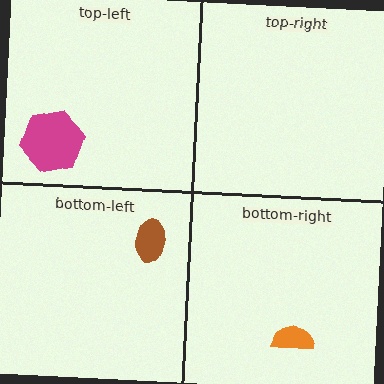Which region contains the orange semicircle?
The bottom-right region.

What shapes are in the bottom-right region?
The orange semicircle.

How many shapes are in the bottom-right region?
1.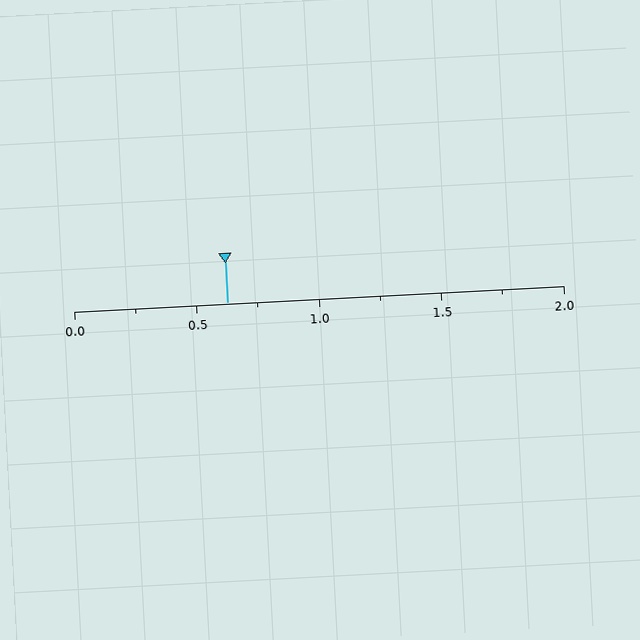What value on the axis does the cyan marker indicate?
The marker indicates approximately 0.62.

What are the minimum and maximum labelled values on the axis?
The axis runs from 0.0 to 2.0.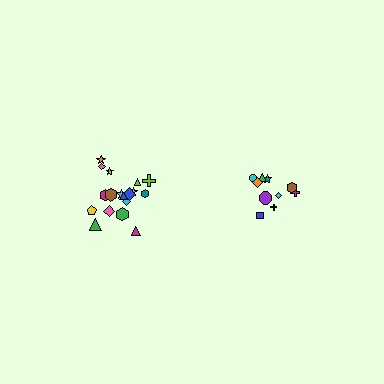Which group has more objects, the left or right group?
The left group.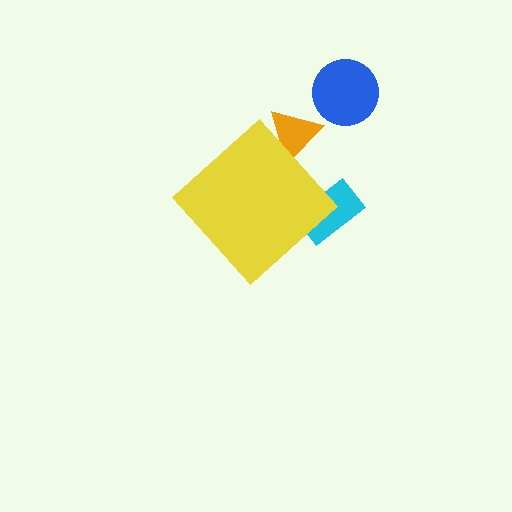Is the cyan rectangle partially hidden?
Yes, the cyan rectangle is partially hidden behind the yellow diamond.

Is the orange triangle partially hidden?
Yes, the orange triangle is partially hidden behind the yellow diamond.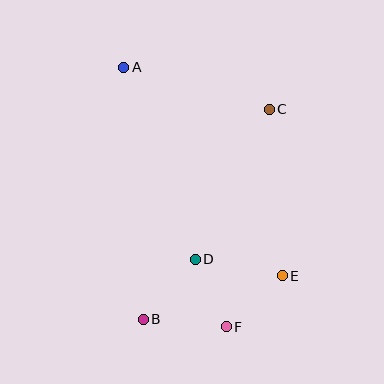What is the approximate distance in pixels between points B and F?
The distance between B and F is approximately 83 pixels.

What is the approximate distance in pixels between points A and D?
The distance between A and D is approximately 205 pixels.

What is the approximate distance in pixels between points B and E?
The distance between B and E is approximately 146 pixels.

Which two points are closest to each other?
Points D and F are closest to each other.